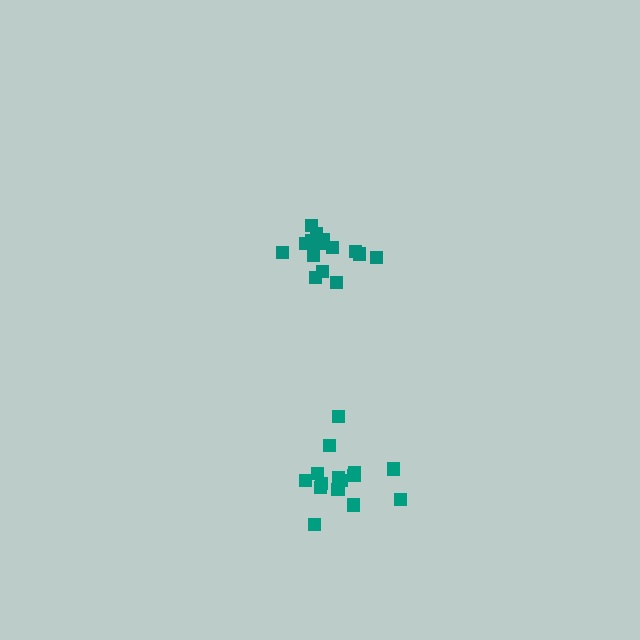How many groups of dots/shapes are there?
There are 2 groups.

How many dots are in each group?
Group 1: 15 dots, Group 2: 15 dots (30 total).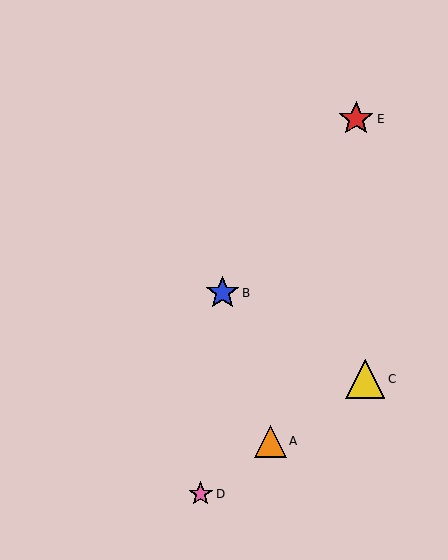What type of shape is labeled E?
Shape E is a red star.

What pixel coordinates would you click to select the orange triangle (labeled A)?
Click at (270, 441) to select the orange triangle A.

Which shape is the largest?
The yellow triangle (labeled C) is the largest.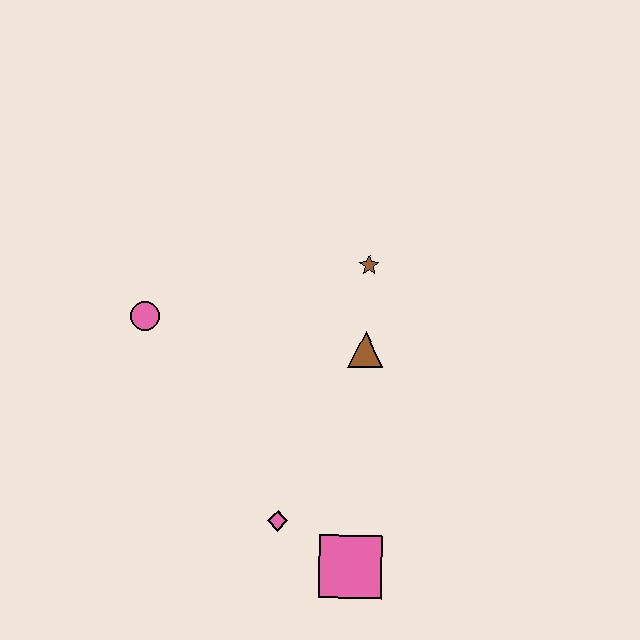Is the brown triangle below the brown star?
Yes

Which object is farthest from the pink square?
The pink circle is farthest from the pink square.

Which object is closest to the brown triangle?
The brown star is closest to the brown triangle.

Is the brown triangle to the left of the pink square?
No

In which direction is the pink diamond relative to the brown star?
The pink diamond is below the brown star.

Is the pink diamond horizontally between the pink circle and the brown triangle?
Yes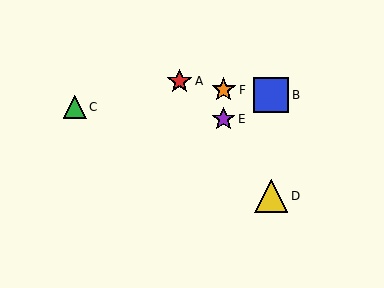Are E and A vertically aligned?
No, E is at x≈224 and A is at x≈180.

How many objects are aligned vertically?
2 objects (E, F) are aligned vertically.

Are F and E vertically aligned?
Yes, both are at x≈224.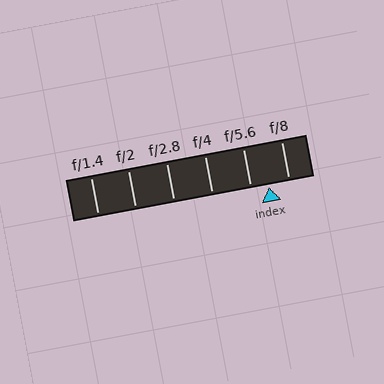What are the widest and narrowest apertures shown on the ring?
The widest aperture shown is f/1.4 and the narrowest is f/8.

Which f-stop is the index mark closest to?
The index mark is closest to f/5.6.